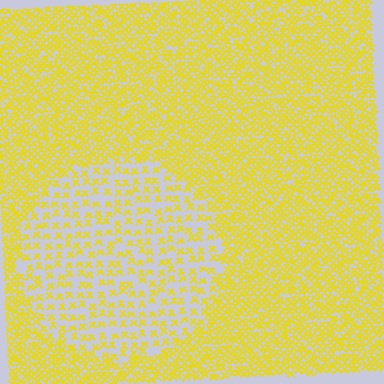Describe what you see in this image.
The image contains small yellow elements arranged at two different densities. A circle-shaped region is visible where the elements are less densely packed than the surrounding area.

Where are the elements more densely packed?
The elements are more densely packed outside the circle boundary.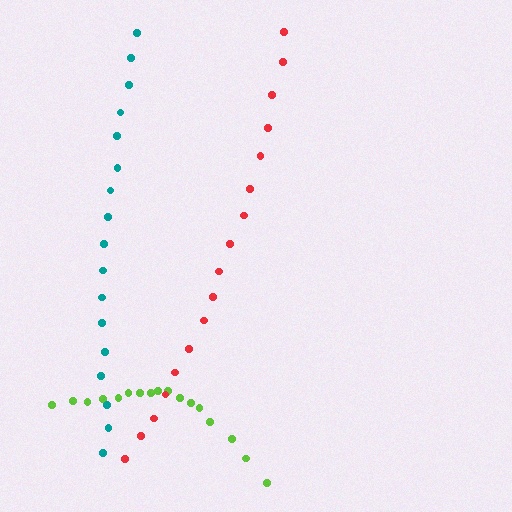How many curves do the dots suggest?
There are 3 distinct paths.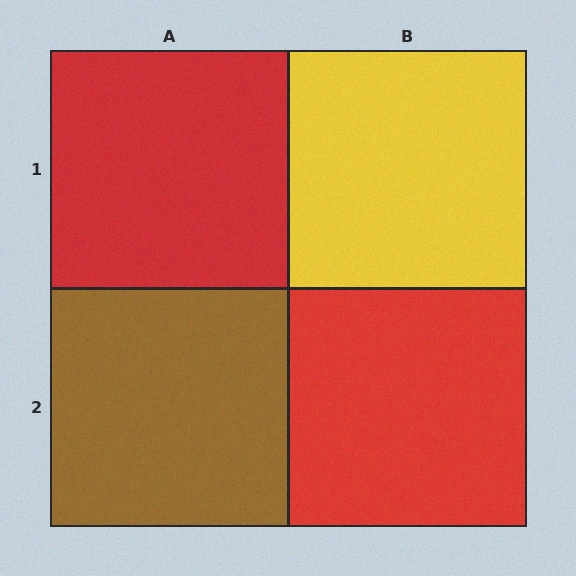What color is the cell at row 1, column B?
Yellow.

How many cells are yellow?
1 cell is yellow.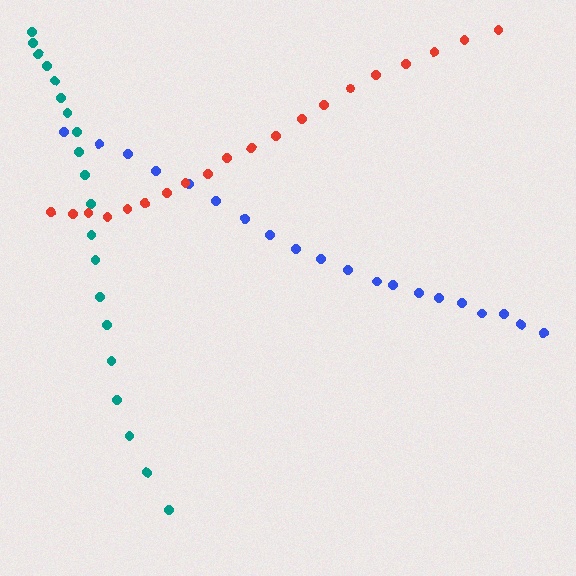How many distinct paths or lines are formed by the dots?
There are 3 distinct paths.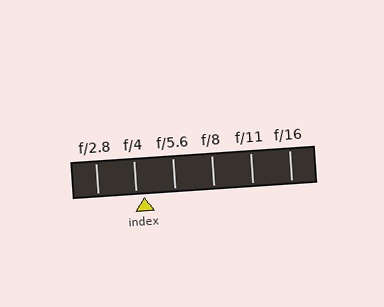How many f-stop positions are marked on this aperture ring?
There are 6 f-stop positions marked.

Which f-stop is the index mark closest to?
The index mark is closest to f/4.